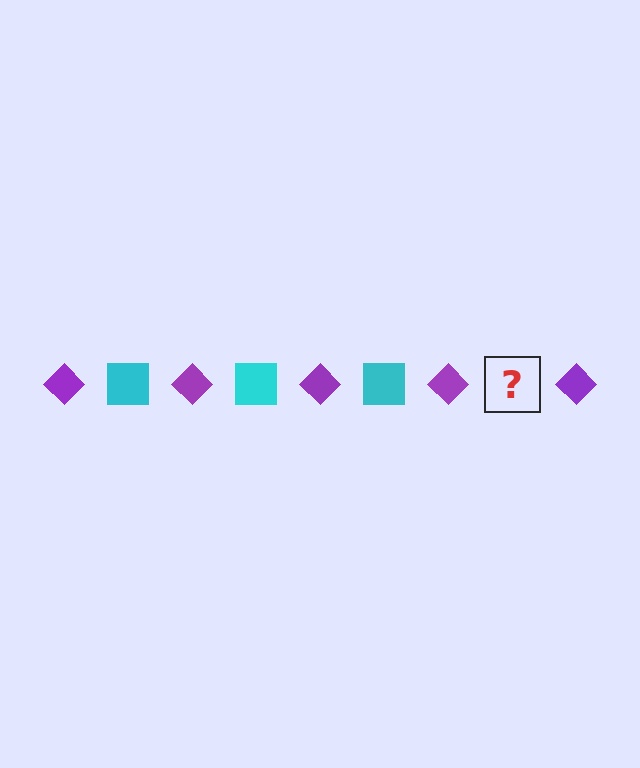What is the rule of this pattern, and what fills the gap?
The rule is that the pattern alternates between purple diamond and cyan square. The gap should be filled with a cyan square.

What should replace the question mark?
The question mark should be replaced with a cyan square.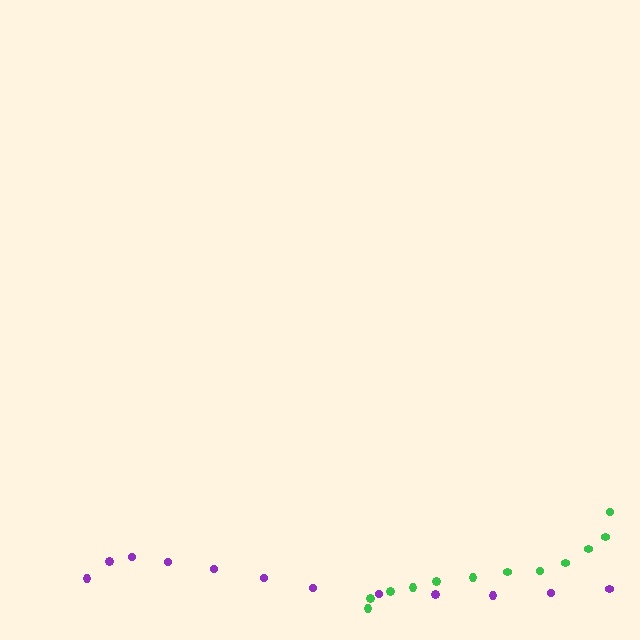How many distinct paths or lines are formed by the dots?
There are 2 distinct paths.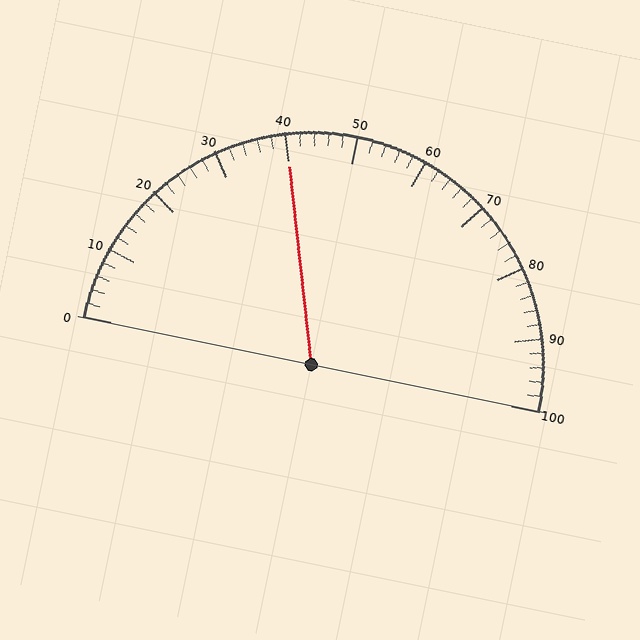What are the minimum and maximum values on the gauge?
The gauge ranges from 0 to 100.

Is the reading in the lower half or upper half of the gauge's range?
The reading is in the lower half of the range (0 to 100).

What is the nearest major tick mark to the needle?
The nearest major tick mark is 40.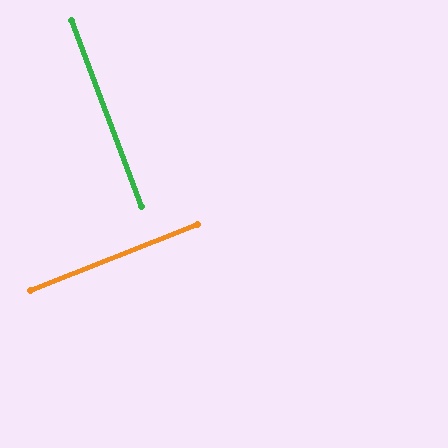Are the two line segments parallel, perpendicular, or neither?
Perpendicular — they meet at approximately 89°.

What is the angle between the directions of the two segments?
Approximately 89 degrees.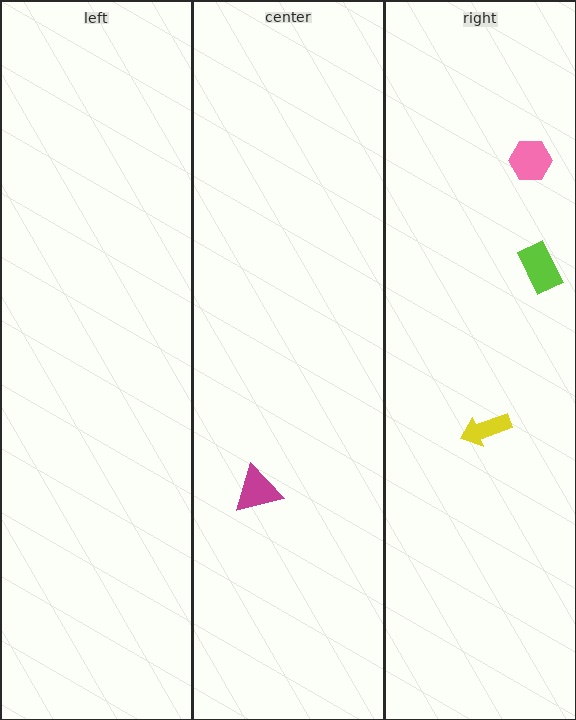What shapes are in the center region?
The magenta triangle.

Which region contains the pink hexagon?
The right region.